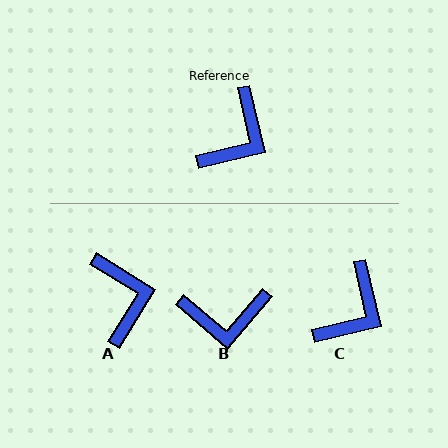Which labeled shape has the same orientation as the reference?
C.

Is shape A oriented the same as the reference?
No, it is off by about 45 degrees.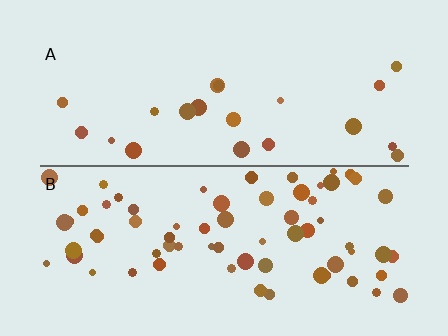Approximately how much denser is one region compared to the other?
Approximately 3.3× — region B over region A.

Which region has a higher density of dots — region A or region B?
B (the bottom).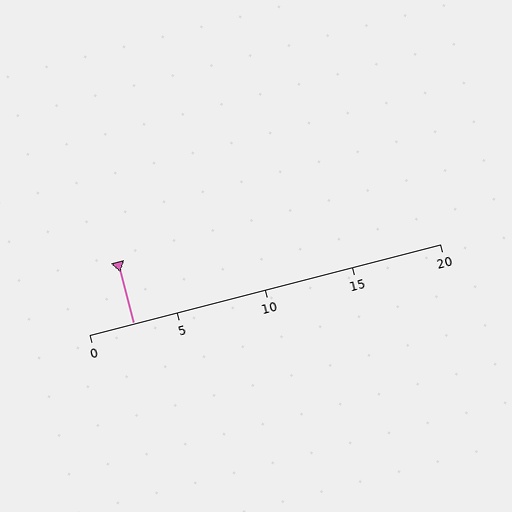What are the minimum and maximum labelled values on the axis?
The axis runs from 0 to 20.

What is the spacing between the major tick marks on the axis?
The major ticks are spaced 5 apart.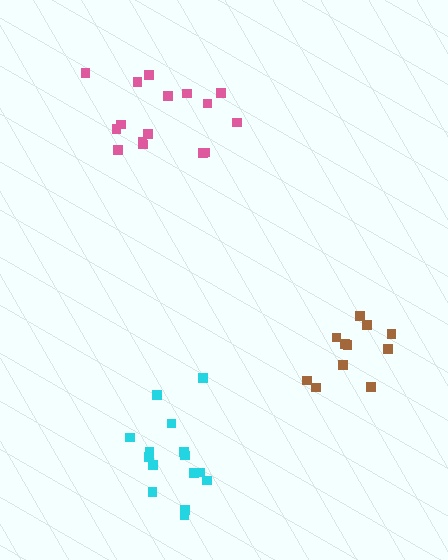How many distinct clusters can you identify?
There are 3 distinct clusters.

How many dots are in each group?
Group 1: 15 dots, Group 2: 16 dots, Group 3: 11 dots (42 total).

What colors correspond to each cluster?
The clusters are colored: cyan, pink, brown.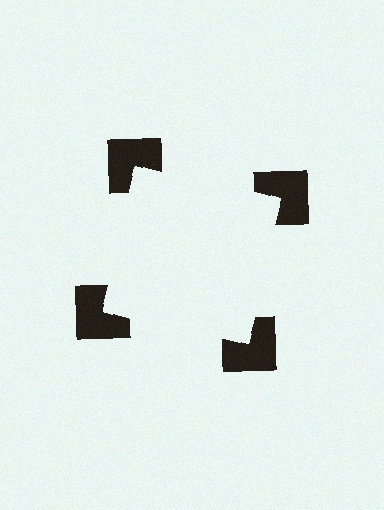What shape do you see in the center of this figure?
An illusory square — its edges are inferred from the aligned wedge cuts in the notched squares, not physically drawn.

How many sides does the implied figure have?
4 sides.